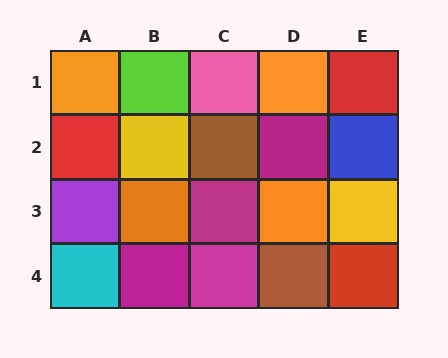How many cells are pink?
1 cell is pink.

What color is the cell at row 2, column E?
Blue.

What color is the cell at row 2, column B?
Yellow.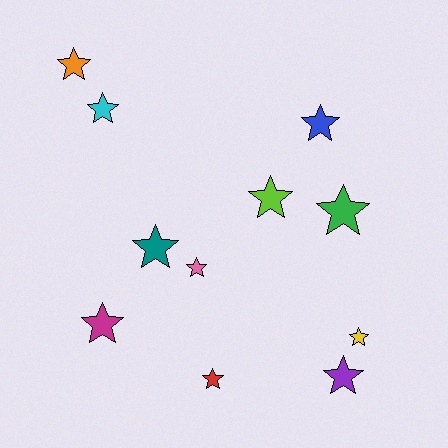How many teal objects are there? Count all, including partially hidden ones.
There is 1 teal object.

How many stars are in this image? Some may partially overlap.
There are 11 stars.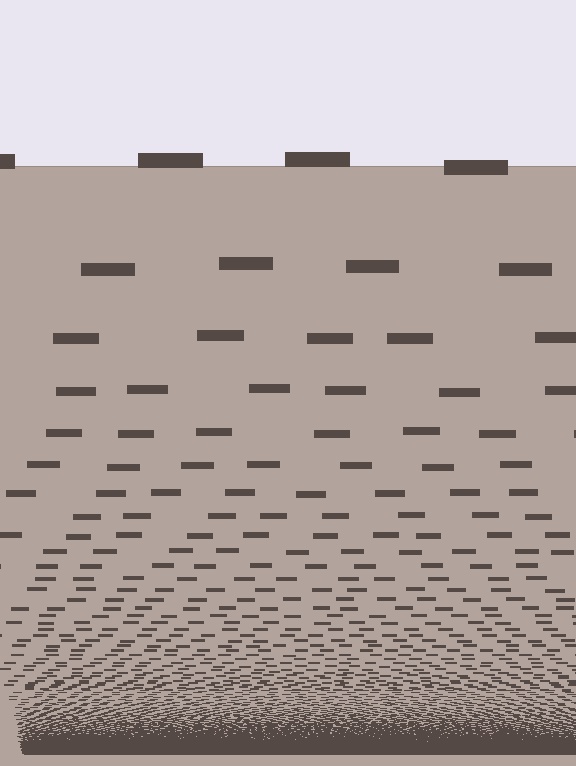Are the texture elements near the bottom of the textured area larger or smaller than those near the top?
Smaller. The gradient is inverted — elements near the bottom are smaller and denser.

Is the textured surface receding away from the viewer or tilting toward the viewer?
The surface appears to tilt toward the viewer. Texture elements get larger and sparser toward the top.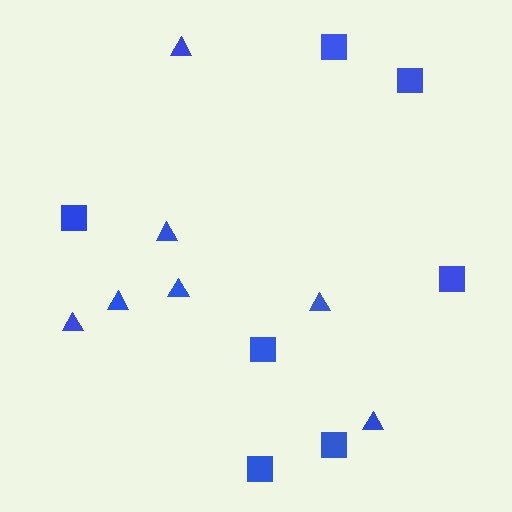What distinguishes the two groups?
There are 2 groups: one group of triangles (7) and one group of squares (7).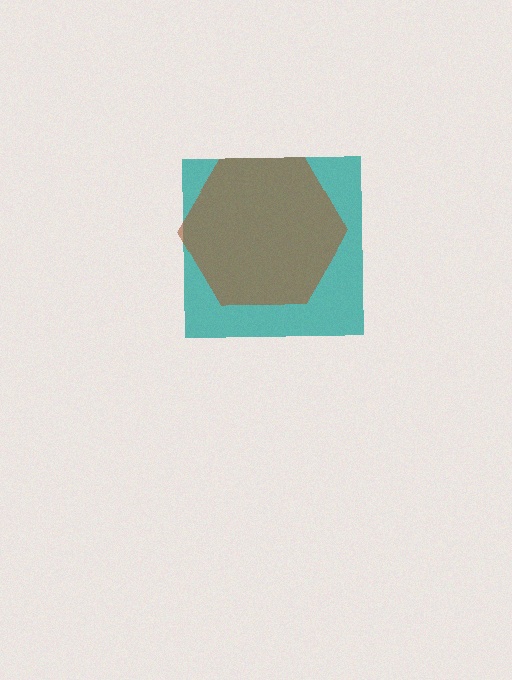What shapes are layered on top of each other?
The layered shapes are: a teal square, a brown hexagon.